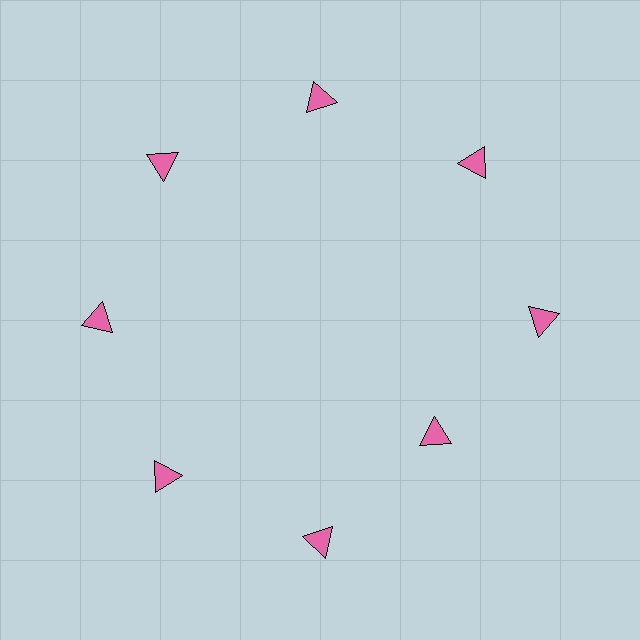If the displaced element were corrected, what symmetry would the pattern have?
It would have 8-fold rotational symmetry — the pattern would map onto itself every 45 degrees.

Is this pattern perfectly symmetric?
No. The 8 pink triangles are arranged in a ring, but one element near the 4 o'clock position is pulled inward toward the center, breaking the 8-fold rotational symmetry.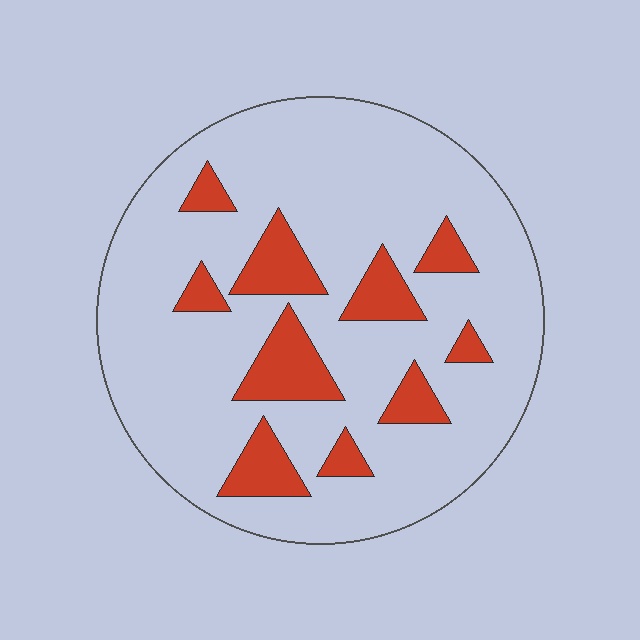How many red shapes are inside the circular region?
10.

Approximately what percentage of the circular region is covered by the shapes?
Approximately 20%.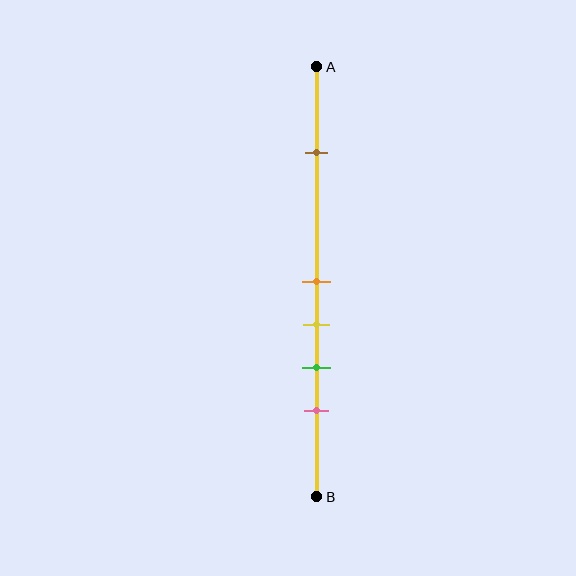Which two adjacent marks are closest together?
The orange and yellow marks are the closest adjacent pair.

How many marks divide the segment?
There are 5 marks dividing the segment.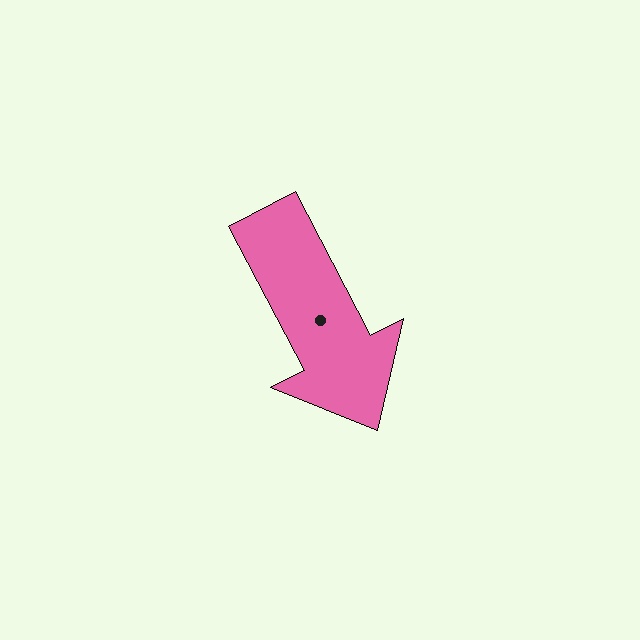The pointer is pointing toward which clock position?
Roughly 5 o'clock.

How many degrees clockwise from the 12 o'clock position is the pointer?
Approximately 152 degrees.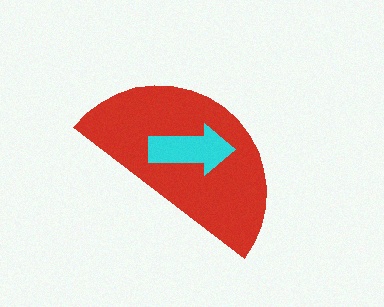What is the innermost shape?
The cyan arrow.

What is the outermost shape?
The red semicircle.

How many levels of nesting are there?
2.